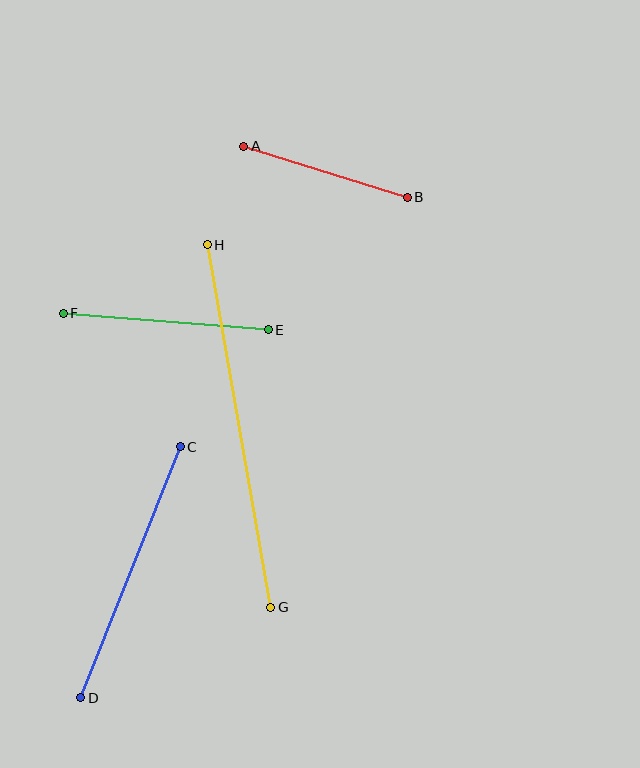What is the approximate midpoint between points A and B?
The midpoint is at approximately (326, 172) pixels.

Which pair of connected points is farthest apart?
Points G and H are farthest apart.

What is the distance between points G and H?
The distance is approximately 368 pixels.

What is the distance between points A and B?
The distance is approximately 171 pixels.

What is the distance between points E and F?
The distance is approximately 206 pixels.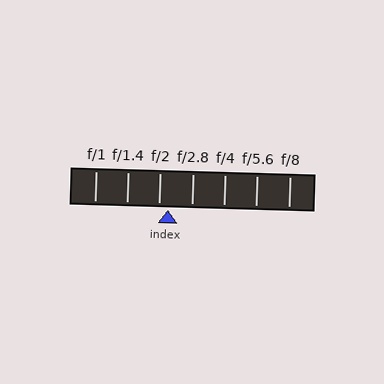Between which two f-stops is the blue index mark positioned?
The index mark is between f/2 and f/2.8.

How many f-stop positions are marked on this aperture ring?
There are 7 f-stop positions marked.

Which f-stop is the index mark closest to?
The index mark is closest to f/2.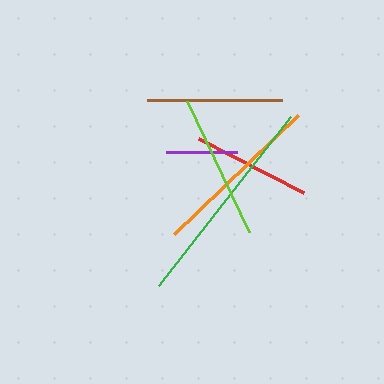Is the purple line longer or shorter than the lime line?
The lime line is longer than the purple line.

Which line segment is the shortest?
The purple line is the shortest at approximately 71 pixels.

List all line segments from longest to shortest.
From longest to shortest: green, orange, lime, brown, red, purple.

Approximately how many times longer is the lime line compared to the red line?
The lime line is approximately 1.2 times the length of the red line.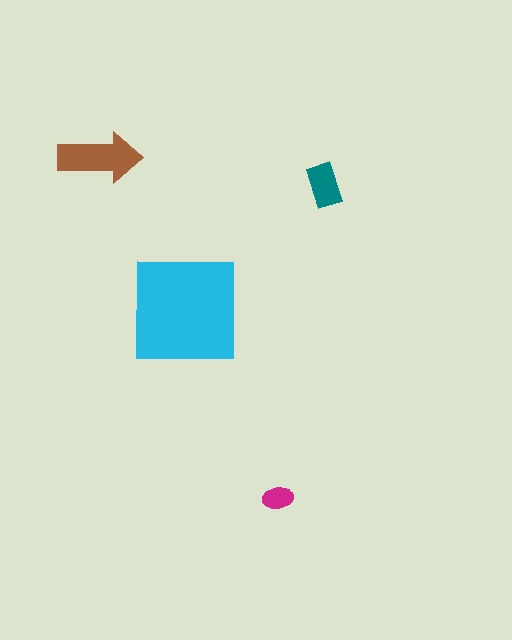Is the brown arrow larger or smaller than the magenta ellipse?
Larger.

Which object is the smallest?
The magenta ellipse.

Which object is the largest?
The cyan square.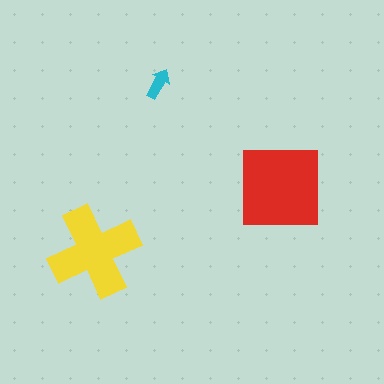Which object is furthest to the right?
The red square is rightmost.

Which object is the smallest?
The cyan arrow.